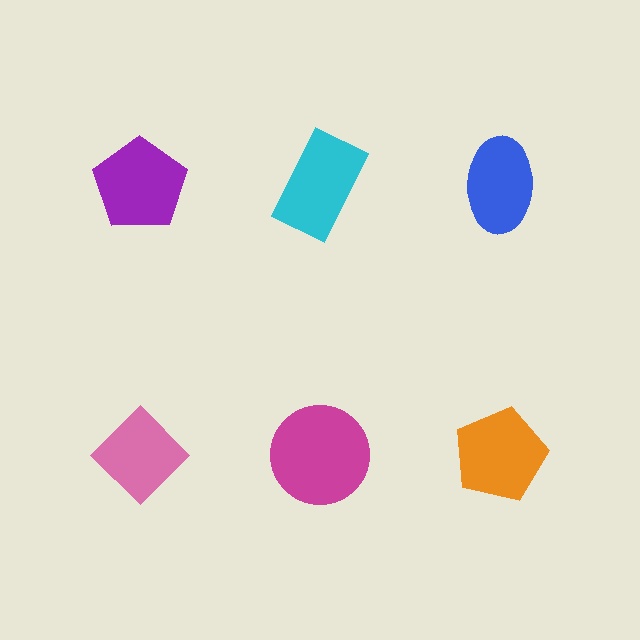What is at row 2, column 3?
An orange pentagon.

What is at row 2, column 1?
A pink diamond.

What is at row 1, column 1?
A purple pentagon.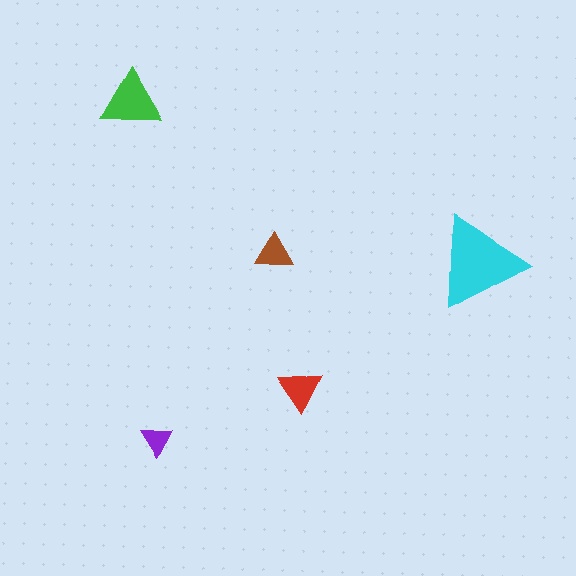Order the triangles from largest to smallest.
the cyan one, the green one, the red one, the brown one, the purple one.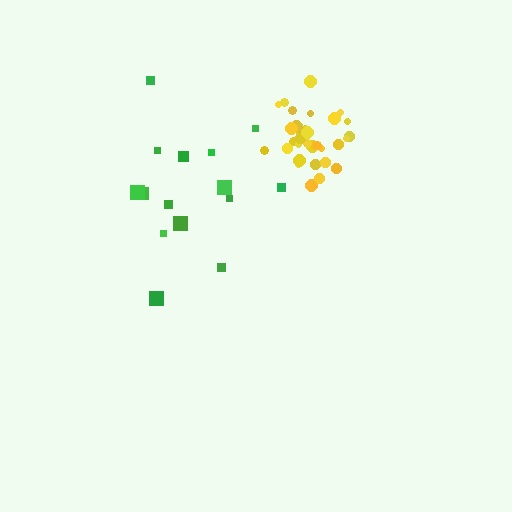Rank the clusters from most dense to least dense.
yellow, green.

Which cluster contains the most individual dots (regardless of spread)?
Yellow (34).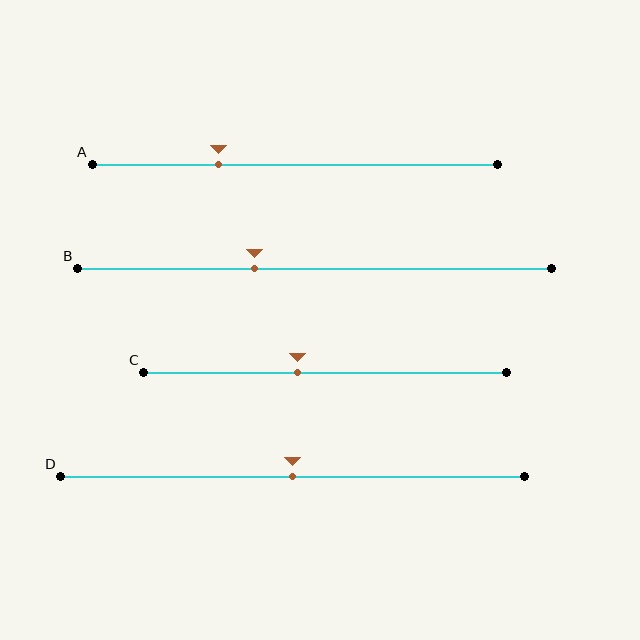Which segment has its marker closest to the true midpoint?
Segment D has its marker closest to the true midpoint.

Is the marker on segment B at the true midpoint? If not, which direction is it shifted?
No, the marker on segment B is shifted to the left by about 13% of the segment length.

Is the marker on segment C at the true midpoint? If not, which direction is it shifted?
No, the marker on segment C is shifted to the left by about 8% of the segment length.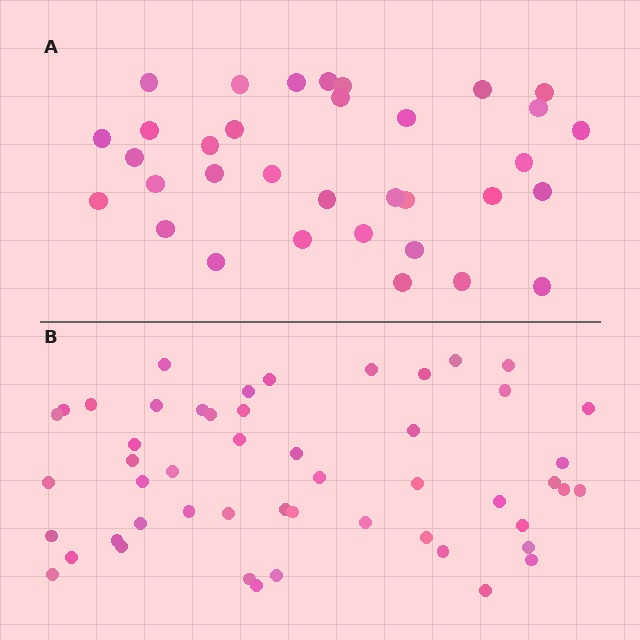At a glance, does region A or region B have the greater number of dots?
Region B (the bottom region) has more dots.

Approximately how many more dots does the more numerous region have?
Region B has approximately 15 more dots than region A.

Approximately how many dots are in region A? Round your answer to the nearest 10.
About 30 dots. (The exact count is 34, which rounds to 30.)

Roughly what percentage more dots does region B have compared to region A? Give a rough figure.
About 50% more.